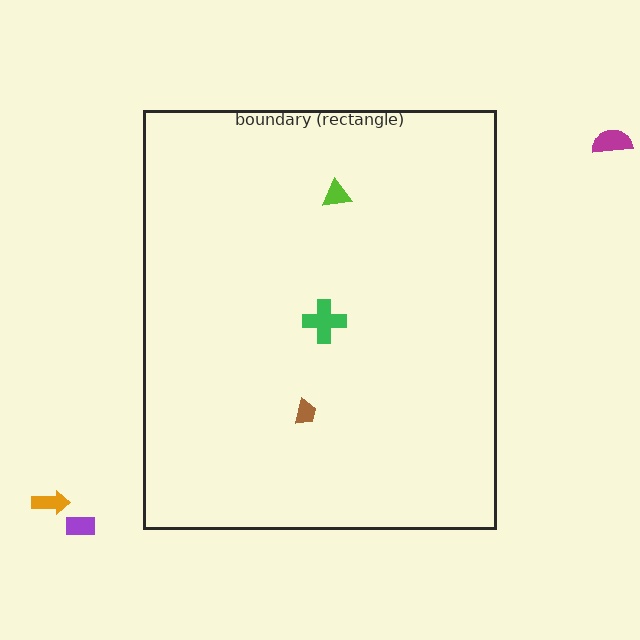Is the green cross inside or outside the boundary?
Inside.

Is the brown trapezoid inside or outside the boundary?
Inside.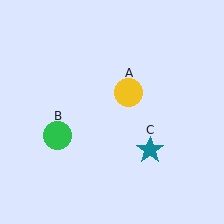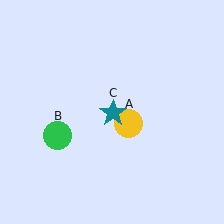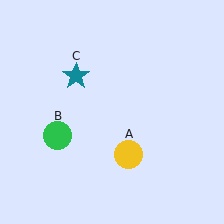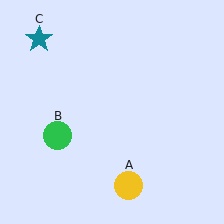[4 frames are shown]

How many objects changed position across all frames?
2 objects changed position: yellow circle (object A), teal star (object C).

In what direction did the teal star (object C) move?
The teal star (object C) moved up and to the left.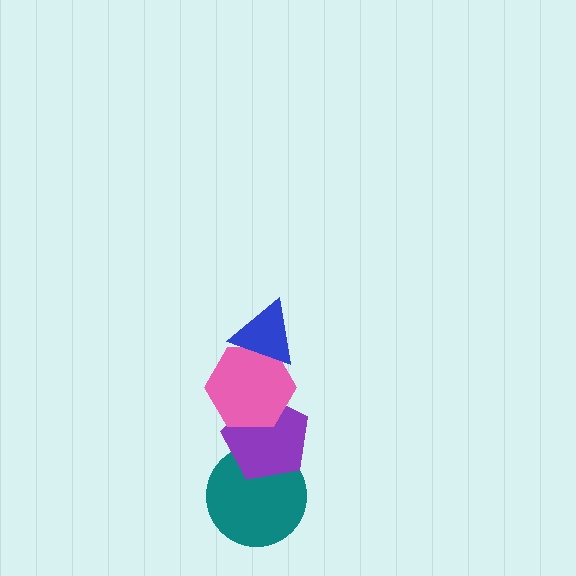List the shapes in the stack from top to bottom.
From top to bottom: the blue triangle, the pink hexagon, the purple pentagon, the teal circle.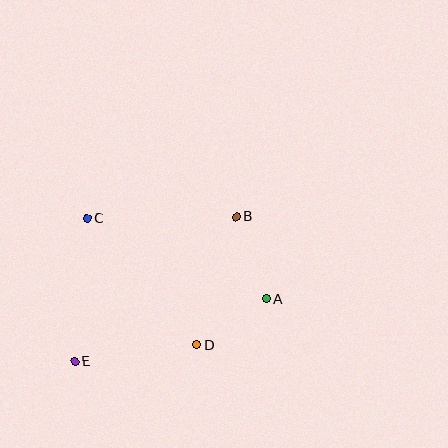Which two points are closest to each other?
Points A and D are closest to each other.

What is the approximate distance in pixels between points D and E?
The distance between D and E is approximately 123 pixels.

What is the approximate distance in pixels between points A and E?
The distance between A and E is approximately 202 pixels.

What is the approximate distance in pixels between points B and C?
The distance between B and C is approximately 149 pixels.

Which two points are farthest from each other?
Points B and E are farthest from each other.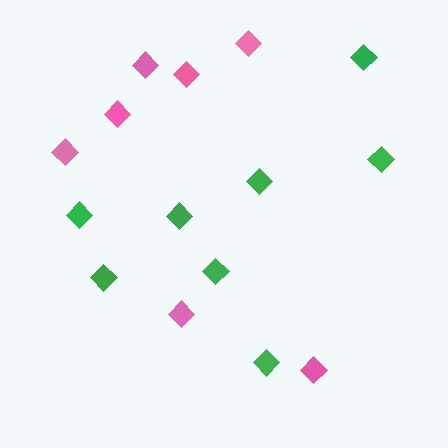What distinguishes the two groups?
There are 2 groups: one group of pink diamonds (7) and one group of green diamonds (8).